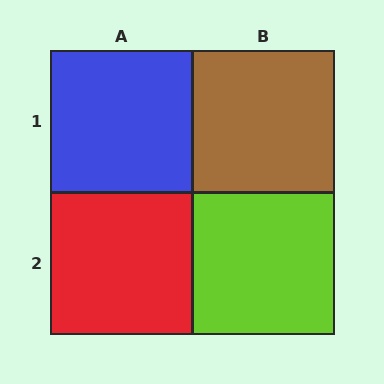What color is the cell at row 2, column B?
Lime.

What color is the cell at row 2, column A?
Red.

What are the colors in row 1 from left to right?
Blue, brown.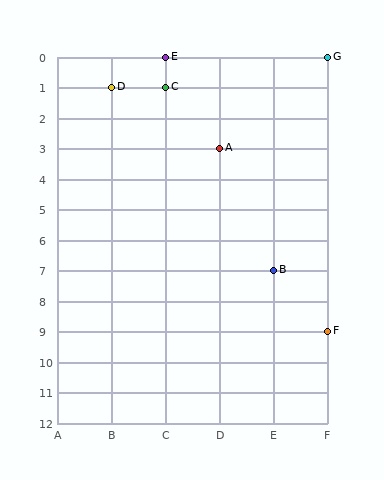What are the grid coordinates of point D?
Point D is at grid coordinates (B, 1).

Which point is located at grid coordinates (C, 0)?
Point E is at (C, 0).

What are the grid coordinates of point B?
Point B is at grid coordinates (E, 7).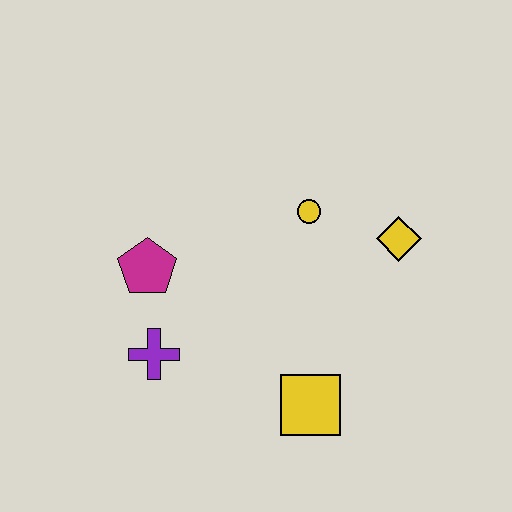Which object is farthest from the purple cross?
The yellow diamond is farthest from the purple cross.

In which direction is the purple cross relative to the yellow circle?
The purple cross is to the left of the yellow circle.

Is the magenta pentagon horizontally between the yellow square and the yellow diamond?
No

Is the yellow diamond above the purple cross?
Yes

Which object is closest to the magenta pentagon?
The purple cross is closest to the magenta pentagon.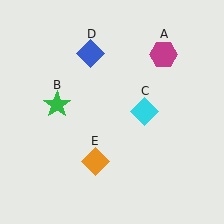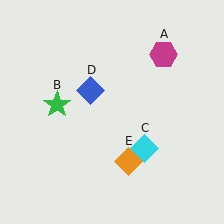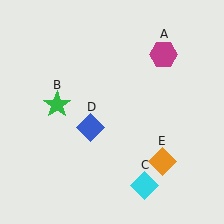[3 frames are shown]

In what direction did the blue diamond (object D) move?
The blue diamond (object D) moved down.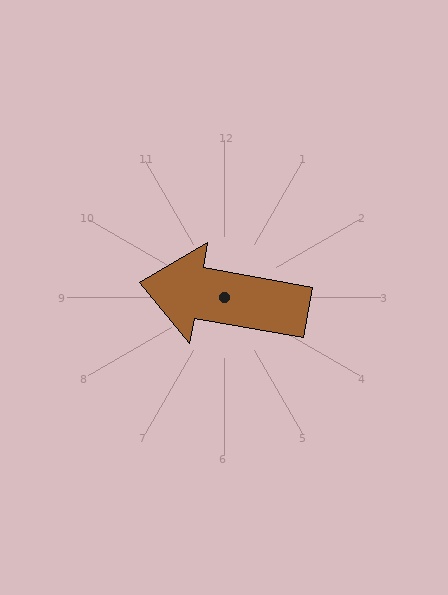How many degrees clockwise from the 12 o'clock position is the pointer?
Approximately 280 degrees.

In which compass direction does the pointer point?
West.